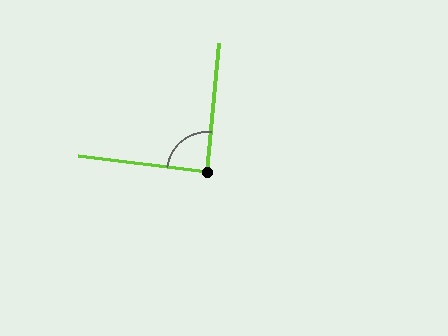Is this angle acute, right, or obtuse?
It is approximately a right angle.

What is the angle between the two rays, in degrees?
Approximately 88 degrees.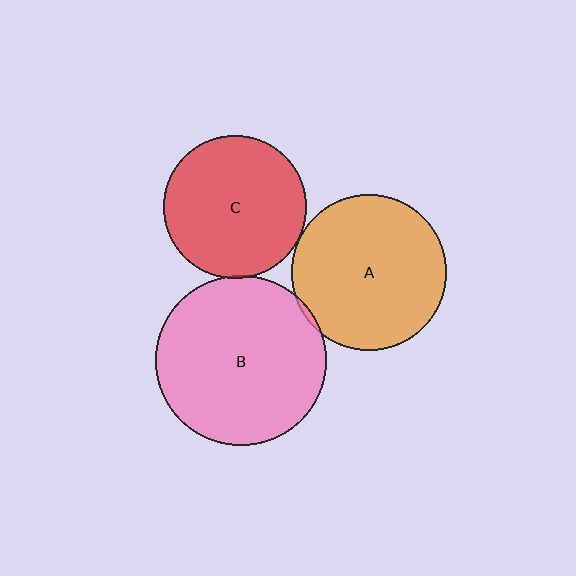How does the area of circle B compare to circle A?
Approximately 1.2 times.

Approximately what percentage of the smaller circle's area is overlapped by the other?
Approximately 5%.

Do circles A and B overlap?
Yes.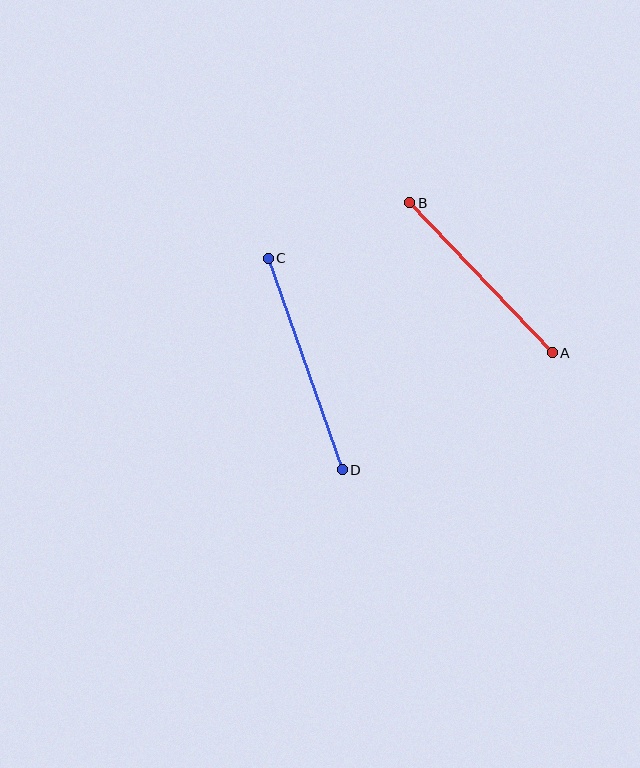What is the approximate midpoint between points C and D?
The midpoint is at approximately (305, 364) pixels.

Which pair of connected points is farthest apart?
Points C and D are farthest apart.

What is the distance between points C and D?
The distance is approximately 224 pixels.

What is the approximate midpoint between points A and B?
The midpoint is at approximately (481, 278) pixels.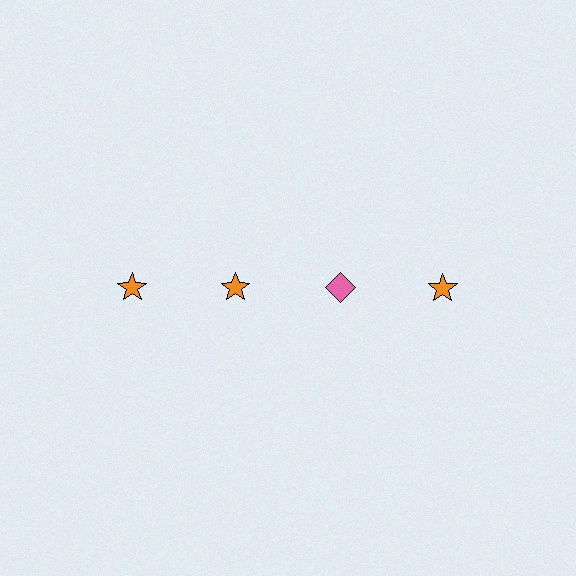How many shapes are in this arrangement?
There are 4 shapes arranged in a grid pattern.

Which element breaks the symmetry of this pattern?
The pink diamond in the top row, center column breaks the symmetry. All other shapes are orange stars.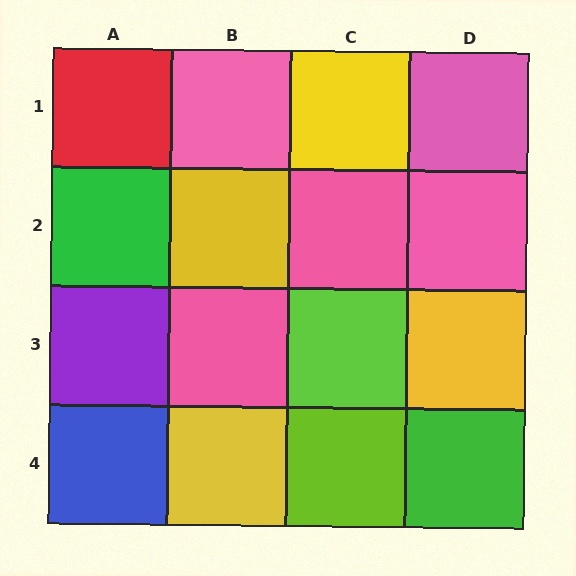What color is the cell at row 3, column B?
Pink.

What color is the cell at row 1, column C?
Yellow.